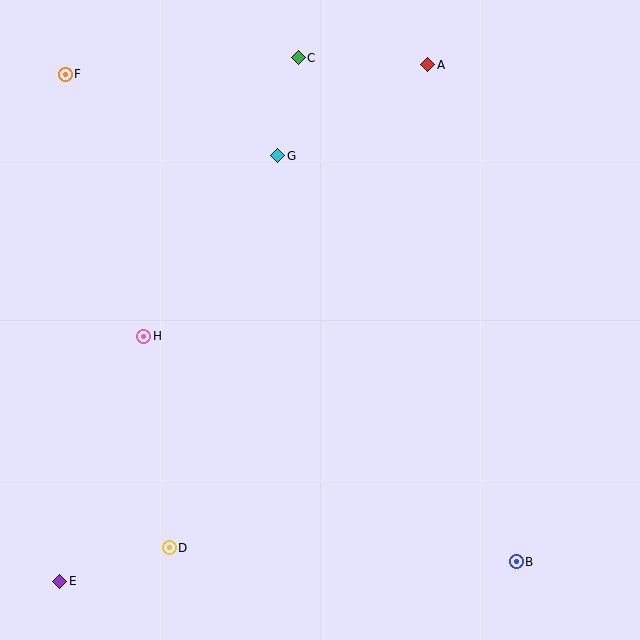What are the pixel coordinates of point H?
Point H is at (144, 336).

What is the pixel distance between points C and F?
The distance between C and F is 233 pixels.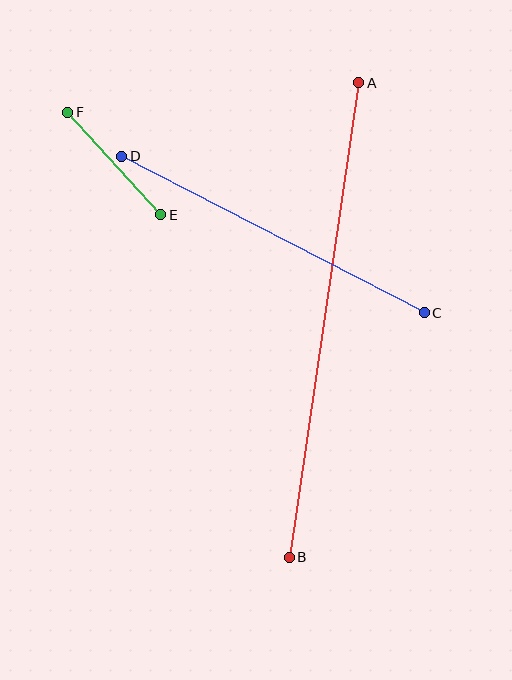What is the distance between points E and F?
The distance is approximately 138 pixels.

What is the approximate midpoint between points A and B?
The midpoint is at approximately (324, 320) pixels.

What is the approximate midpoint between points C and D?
The midpoint is at approximately (273, 234) pixels.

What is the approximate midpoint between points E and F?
The midpoint is at approximately (114, 164) pixels.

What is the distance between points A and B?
The distance is approximately 480 pixels.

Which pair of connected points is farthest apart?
Points A and B are farthest apart.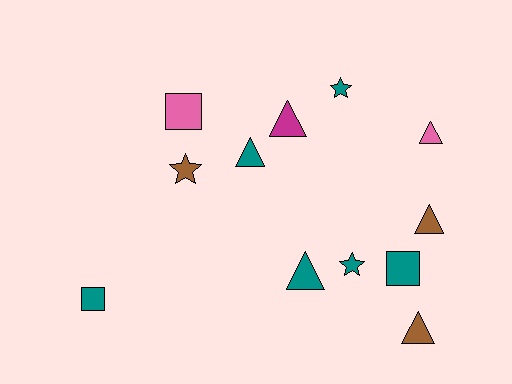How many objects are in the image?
There are 12 objects.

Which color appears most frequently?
Teal, with 6 objects.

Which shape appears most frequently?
Triangle, with 6 objects.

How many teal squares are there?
There are 2 teal squares.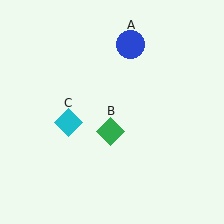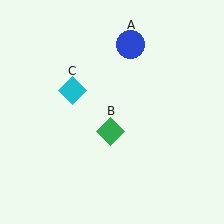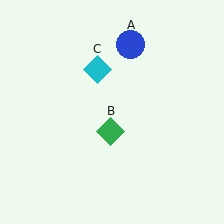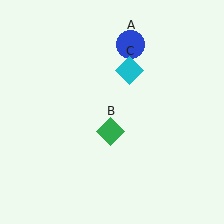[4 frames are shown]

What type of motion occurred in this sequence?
The cyan diamond (object C) rotated clockwise around the center of the scene.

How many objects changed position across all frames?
1 object changed position: cyan diamond (object C).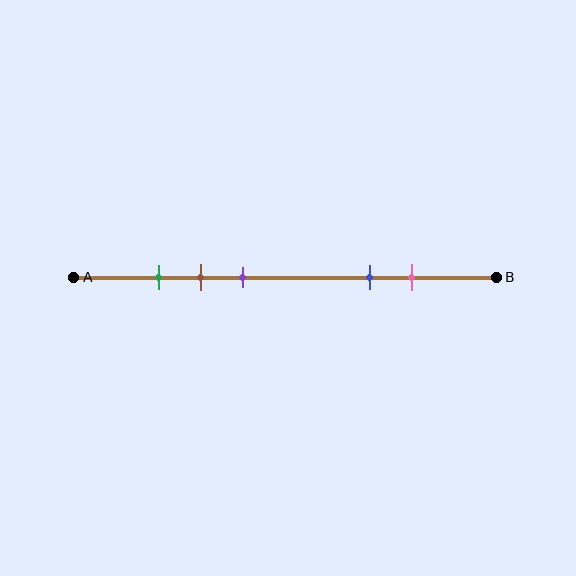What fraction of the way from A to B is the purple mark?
The purple mark is approximately 40% (0.4) of the way from A to B.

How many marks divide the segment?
There are 5 marks dividing the segment.